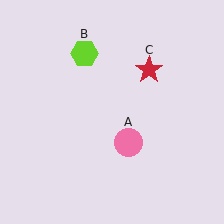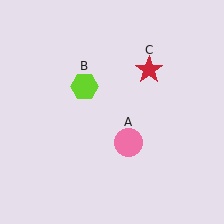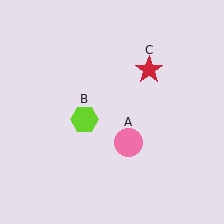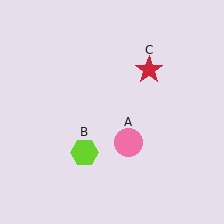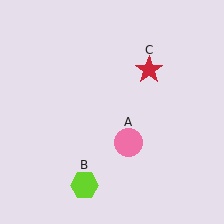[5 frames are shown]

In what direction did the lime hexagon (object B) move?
The lime hexagon (object B) moved down.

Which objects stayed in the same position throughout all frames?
Pink circle (object A) and red star (object C) remained stationary.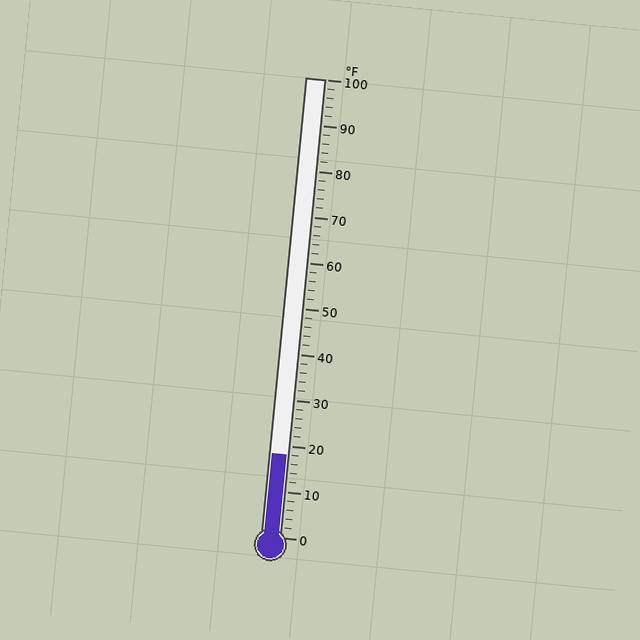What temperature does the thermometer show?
The thermometer shows approximately 18°F.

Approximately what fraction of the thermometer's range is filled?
The thermometer is filled to approximately 20% of its range.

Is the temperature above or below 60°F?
The temperature is below 60°F.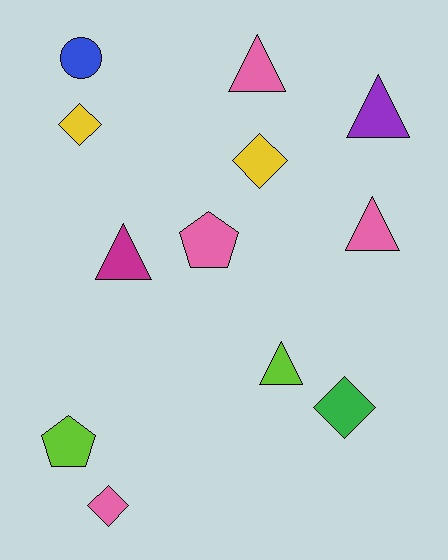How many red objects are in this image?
There are no red objects.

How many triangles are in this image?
There are 5 triangles.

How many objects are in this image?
There are 12 objects.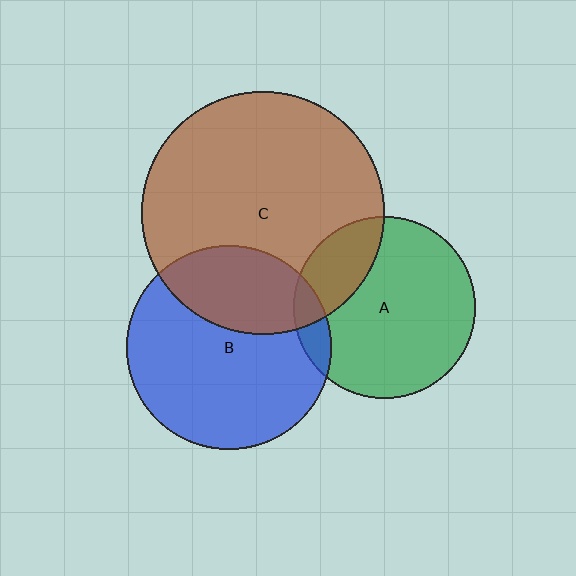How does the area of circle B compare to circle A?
Approximately 1.3 times.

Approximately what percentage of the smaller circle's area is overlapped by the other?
Approximately 10%.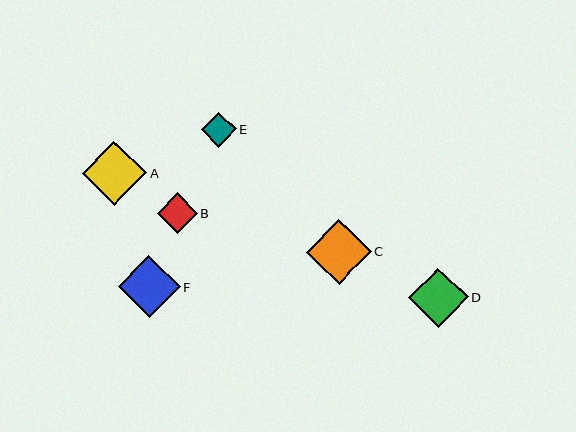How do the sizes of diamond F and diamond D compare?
Diamond F and diamond D are approximately the same size.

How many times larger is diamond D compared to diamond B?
Diamond D is approximately 1.5 times the size of diamond B.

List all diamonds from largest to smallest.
From largest to smallest: C, A, F, D, B, E.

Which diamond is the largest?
Diamond C is the largest with a size of approximately 65 pixels.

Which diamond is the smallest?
Diamond E is the smallest with a size of approximately 35 pixels.